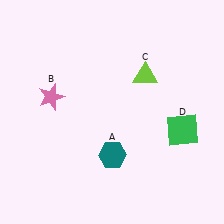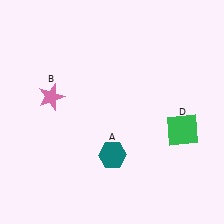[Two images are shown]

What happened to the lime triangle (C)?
The lime triangle (C) was removed in Image 2. It was in the top-right area of Image 1.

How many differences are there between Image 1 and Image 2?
There is 1 difference between the two images.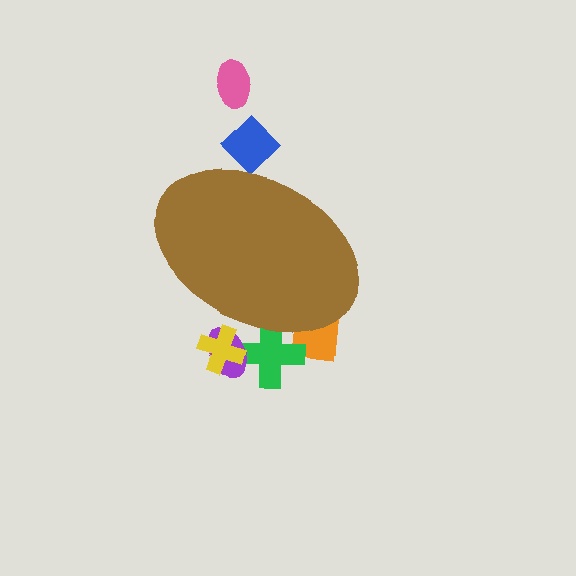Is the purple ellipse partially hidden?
Yes, the purple ellipse is partially hidden behind the brown ellipse.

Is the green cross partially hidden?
Yes, the green cross is partially hidden behind the brown ellipse.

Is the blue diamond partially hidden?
Yes, the blue diamond is partially hidden behind the brown ellipse.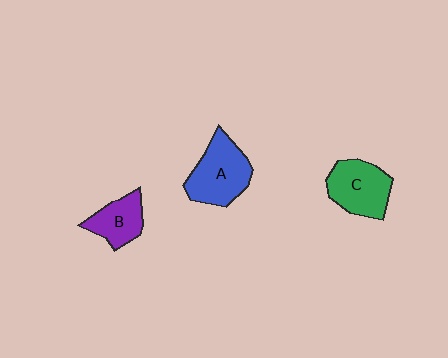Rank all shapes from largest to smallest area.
From largest to smallest: A (blue), C (green), B (purple).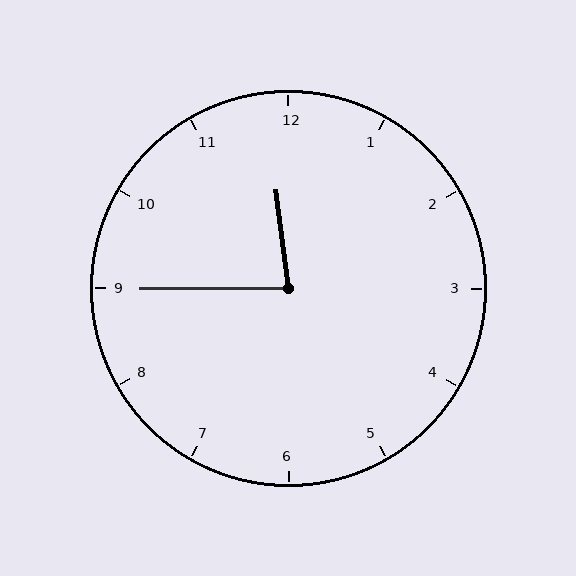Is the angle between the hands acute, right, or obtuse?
It is acute.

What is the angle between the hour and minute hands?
Approximately 82 degrees.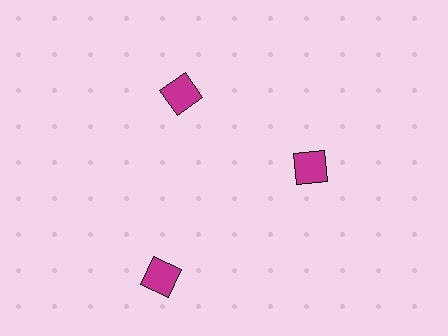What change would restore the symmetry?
The symmetry would be restored by moving it inward, back onto the ring so that all 3 diamonds sit at equal angles and equal distance from the center.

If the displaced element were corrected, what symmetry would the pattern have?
It would have 3-fold rotational symmetry — the pattern would map onto itself every 120 degrees.